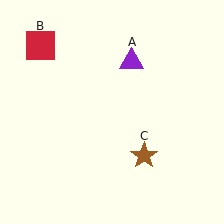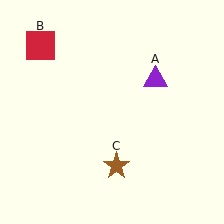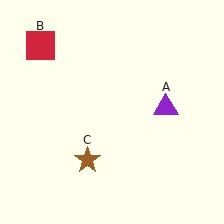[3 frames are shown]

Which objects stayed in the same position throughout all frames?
Red square (object B) remained stationary.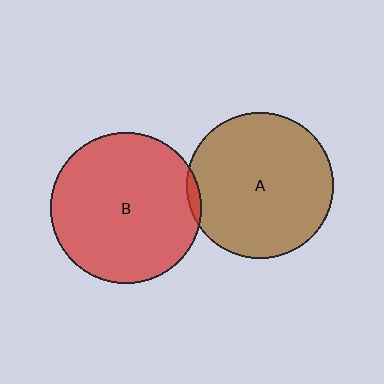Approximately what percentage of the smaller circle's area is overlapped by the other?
Approximately 5%.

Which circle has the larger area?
Circle B (red).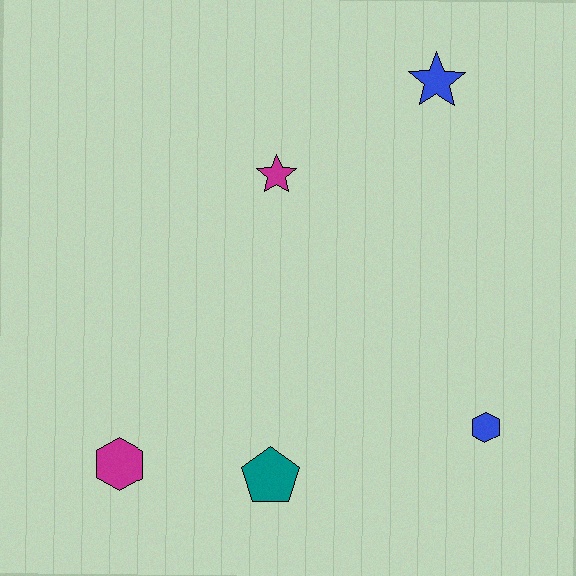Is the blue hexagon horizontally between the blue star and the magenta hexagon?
No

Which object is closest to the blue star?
The magenta star is closest to the blue star.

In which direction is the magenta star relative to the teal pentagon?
The magenta star is above the teal pentagon.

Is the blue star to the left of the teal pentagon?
No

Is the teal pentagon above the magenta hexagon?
No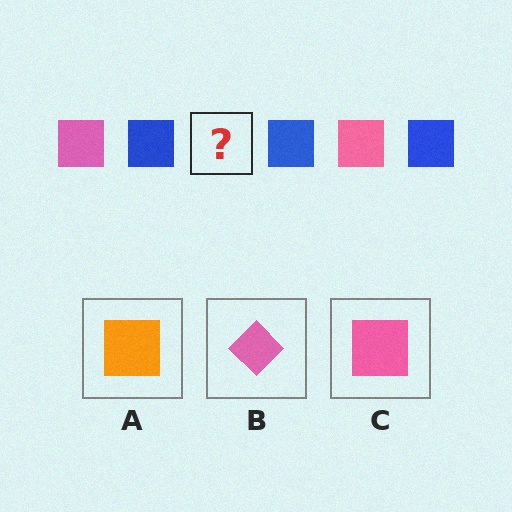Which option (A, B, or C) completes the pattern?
C.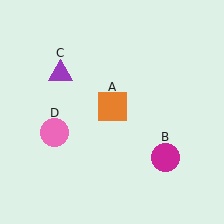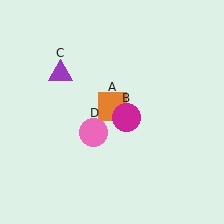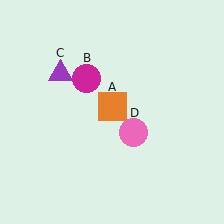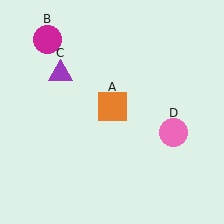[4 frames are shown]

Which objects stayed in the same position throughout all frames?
Orange square (object A) and purple triangle (object C) remained stationary.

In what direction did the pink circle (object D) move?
The pink circle (object D) moved right.